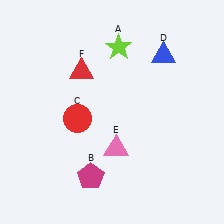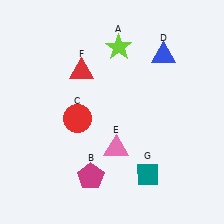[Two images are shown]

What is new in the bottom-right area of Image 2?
A teal diamond (G) was added in the bottom-right area of Image 2.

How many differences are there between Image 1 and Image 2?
There is 1 difference between the two images.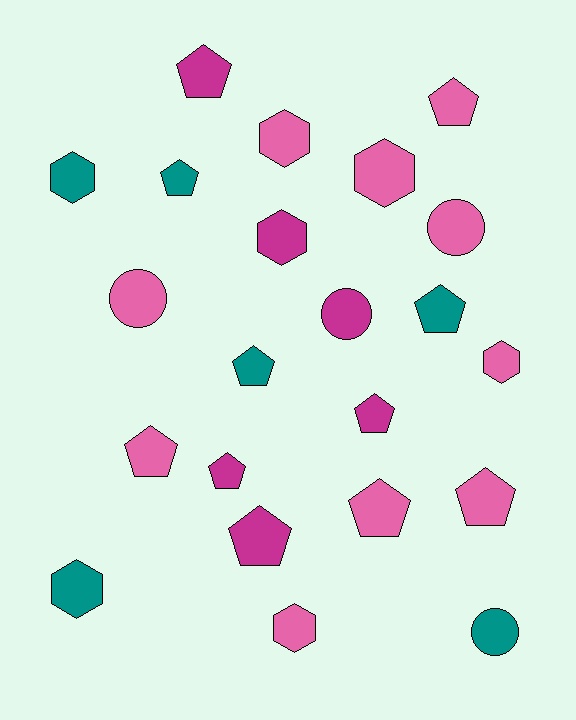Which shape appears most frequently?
Pentagon, with 11 objects.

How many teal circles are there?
There is 1 teal circle.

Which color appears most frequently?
Pink, with 10 objects.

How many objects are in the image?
There are 22 objects.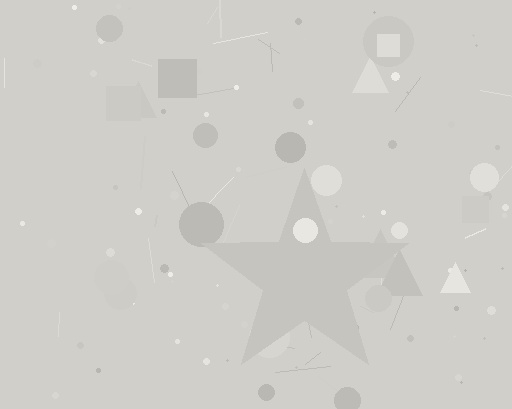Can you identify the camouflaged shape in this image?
The camouflaged shape is a star.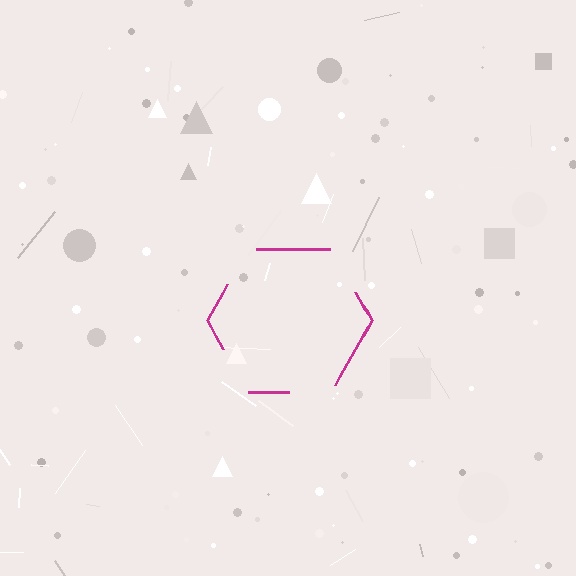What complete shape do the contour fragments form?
The contour fragments form a hexagon.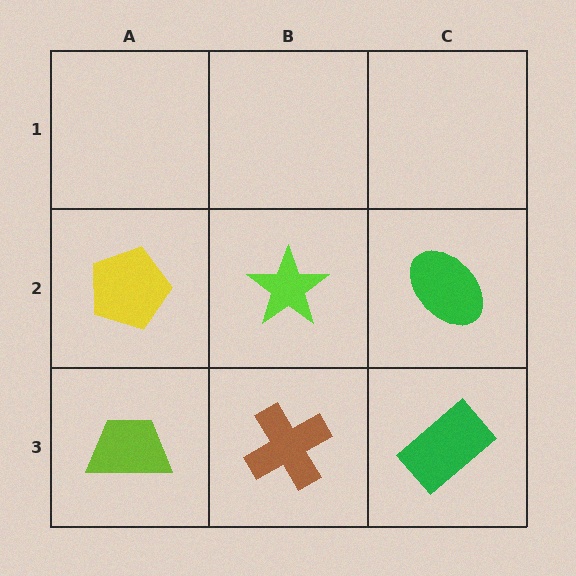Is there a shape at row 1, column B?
No, that cell is empty.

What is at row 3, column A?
A lime trapezoid.